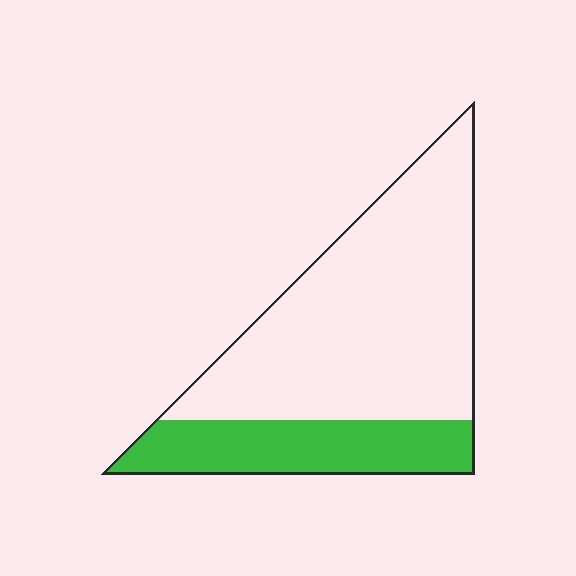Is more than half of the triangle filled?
No.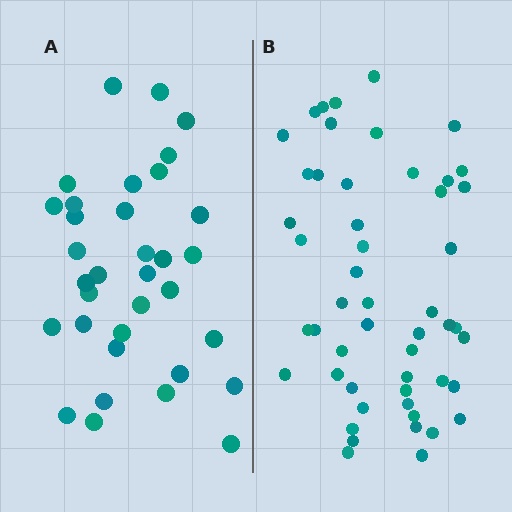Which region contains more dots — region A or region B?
Region B (the right region) has more dots.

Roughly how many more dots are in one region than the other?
Region B has approximately 15 more dots than region A.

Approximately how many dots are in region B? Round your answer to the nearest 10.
About 50 dots. (The exact count is 51, which rounds to 50.)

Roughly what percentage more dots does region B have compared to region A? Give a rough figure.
About 50% more.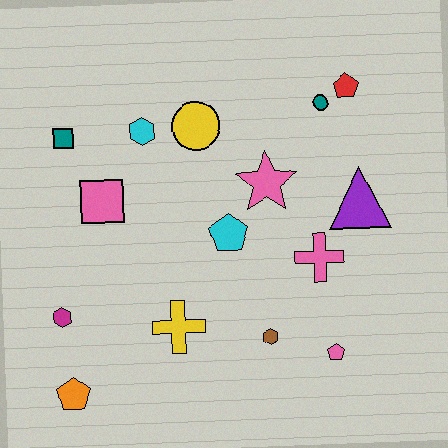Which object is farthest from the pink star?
The orange pentagon is farthest from the pink star.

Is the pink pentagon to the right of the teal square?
Yes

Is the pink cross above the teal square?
No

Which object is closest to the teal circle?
The red pentagon is closest to the teal circle.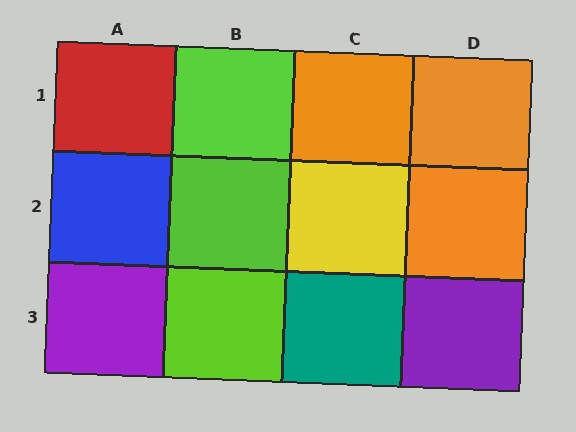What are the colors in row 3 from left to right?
Purple, lime, teal, purple.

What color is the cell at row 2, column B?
Lime.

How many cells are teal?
1 cell is teal.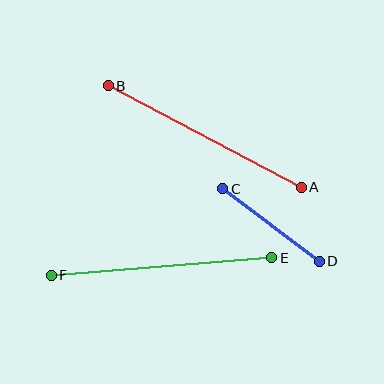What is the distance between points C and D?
The distance is approximately 121 pixels.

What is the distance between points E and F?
The distance is approximately 221 pixels.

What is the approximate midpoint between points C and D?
The midpoint is at approximately (271, 225) pixels.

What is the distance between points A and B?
The distance is approximately 218 pixels.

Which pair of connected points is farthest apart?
Points E and F are farthest apart.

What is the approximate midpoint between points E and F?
The midpoint is at approximately (161, 267) pixels.